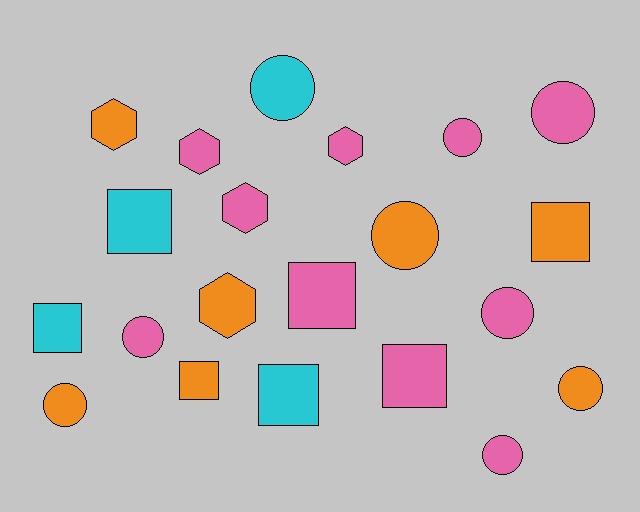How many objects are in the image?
There are 21 objects.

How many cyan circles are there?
There is 1 cyan circle.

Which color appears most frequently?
Pink, with 10 objects.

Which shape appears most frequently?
Circle, with 9 objects.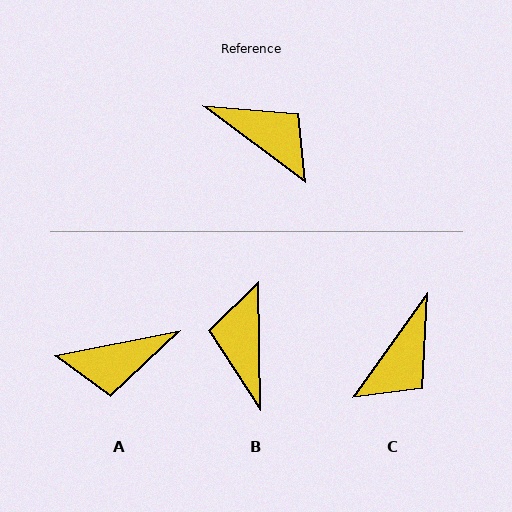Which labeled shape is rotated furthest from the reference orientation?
A, about 132 degrees away.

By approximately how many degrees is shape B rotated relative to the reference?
Approximately 128 degrees counter-clockwise.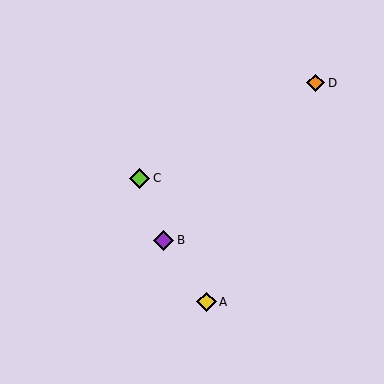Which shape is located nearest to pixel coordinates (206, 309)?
The yellow diamond (labeled A) at (207, 302) is nearest to that location.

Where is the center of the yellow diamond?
The center of the yellow diamond is at (207, 302).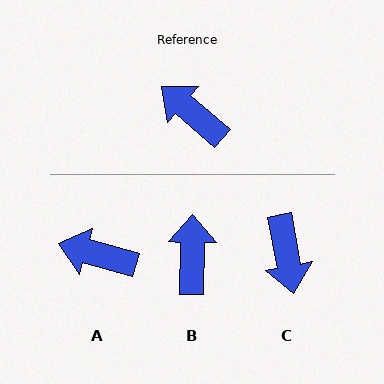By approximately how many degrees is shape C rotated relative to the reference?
Approximately 142 degrees counter-clockwise.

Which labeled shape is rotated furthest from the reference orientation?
C, about 142 degrees away.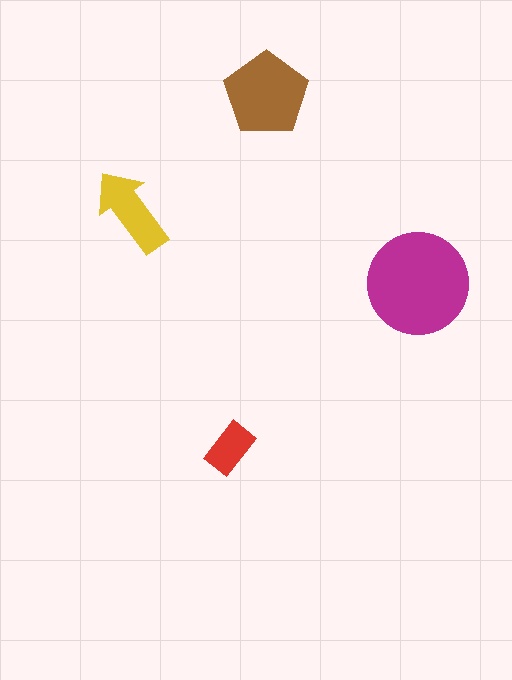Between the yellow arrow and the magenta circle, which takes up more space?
The magenta circle.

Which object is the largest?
The magenta circle.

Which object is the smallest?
The red rectangle.